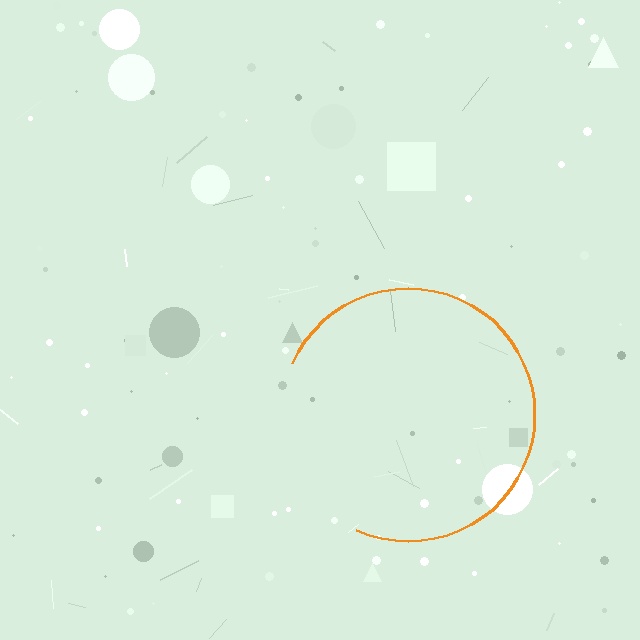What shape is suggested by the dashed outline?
The dashed outline suggests a circle.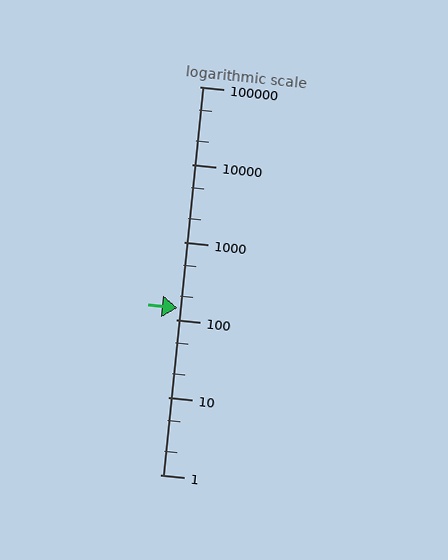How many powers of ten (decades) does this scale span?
The scale spans 5 decades, from 1 to 100000.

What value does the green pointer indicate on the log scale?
The pointer indicates approximately 140.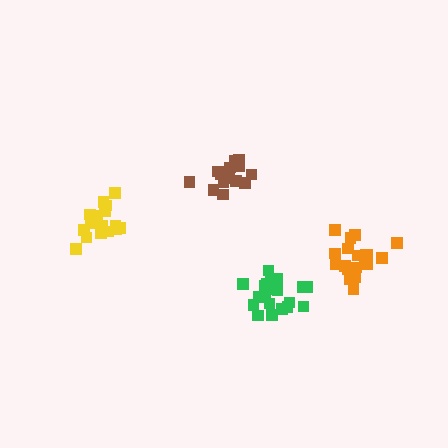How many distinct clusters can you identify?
There are 4 distinct clusters.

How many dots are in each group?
Group 1: 18 dots, Group 2: 16 dots, Group 3: 21 dots, Group 4: 21 dots (76 total).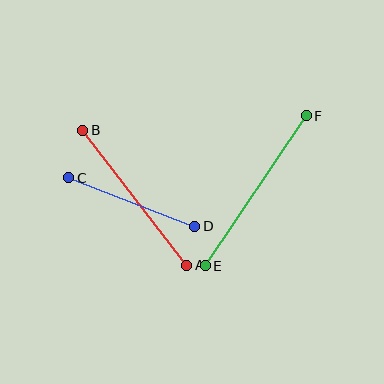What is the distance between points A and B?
The distance is approximately 170 pixels.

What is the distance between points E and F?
The distance is approximately 181 pixels.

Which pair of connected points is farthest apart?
Points E and F are farthest apart.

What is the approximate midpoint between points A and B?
The midpoint is at approximately (135, 198) pixels.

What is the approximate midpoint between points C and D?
The midpoint is at approximately (132, 202) pixels.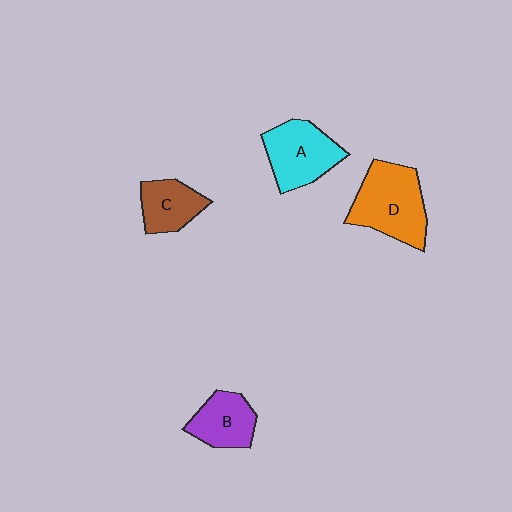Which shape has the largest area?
Shape D (orange).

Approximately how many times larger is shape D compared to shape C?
Approximately 1.7 times.